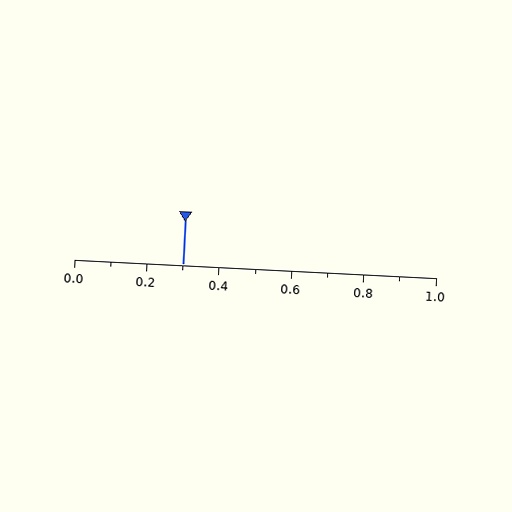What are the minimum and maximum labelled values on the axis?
The axis runs from 0.0 to 1.0.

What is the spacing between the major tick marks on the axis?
The major ticks are spaced 0.2 apart.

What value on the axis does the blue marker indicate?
The marker indicates approximately 0.3.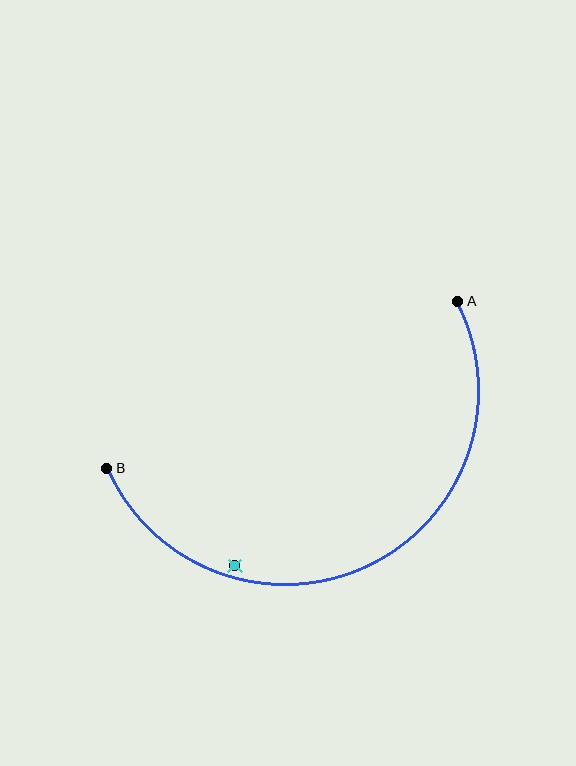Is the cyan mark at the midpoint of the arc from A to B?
No — the cyan mark does not lie on the arc at all. It sits slightly inside the curve.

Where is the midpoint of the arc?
The arc midpoint is the point on the curve farthest from the straight line joining A and B. It sits below that line.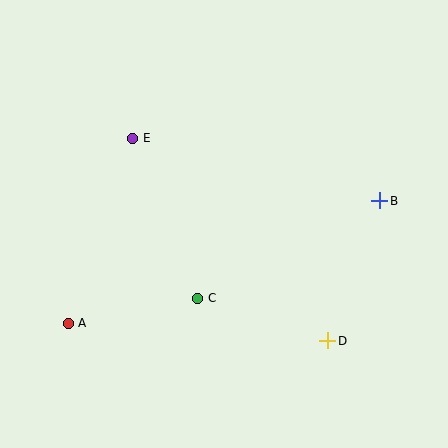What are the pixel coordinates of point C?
Point C is at (198, 298).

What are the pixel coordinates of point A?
Point A is at (68, 323).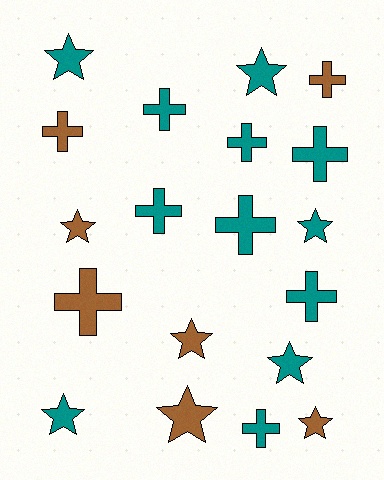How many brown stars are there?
There are 4 brown stars.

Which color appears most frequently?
Teal, with 12 objects.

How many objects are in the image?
There are 19 objects.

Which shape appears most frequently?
Cross, with 10 objects.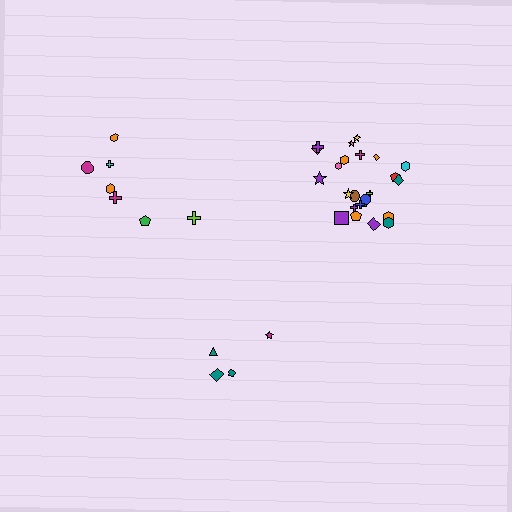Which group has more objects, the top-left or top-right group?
The top-right group.